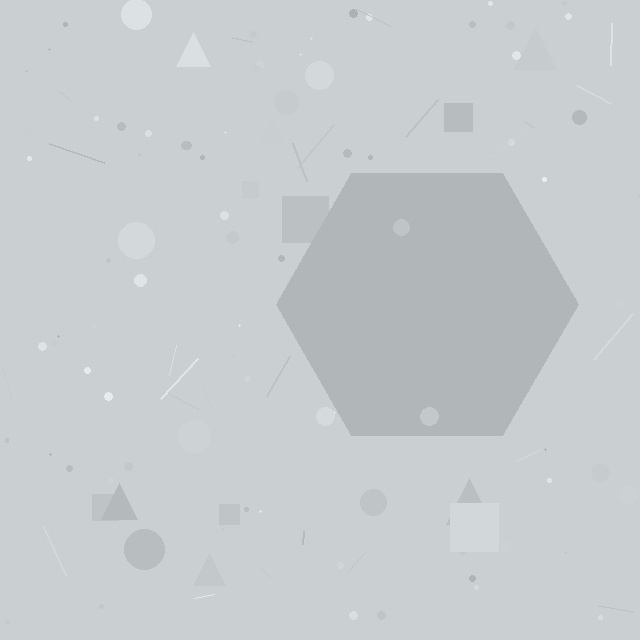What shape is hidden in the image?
A hexagon is hidden in the image.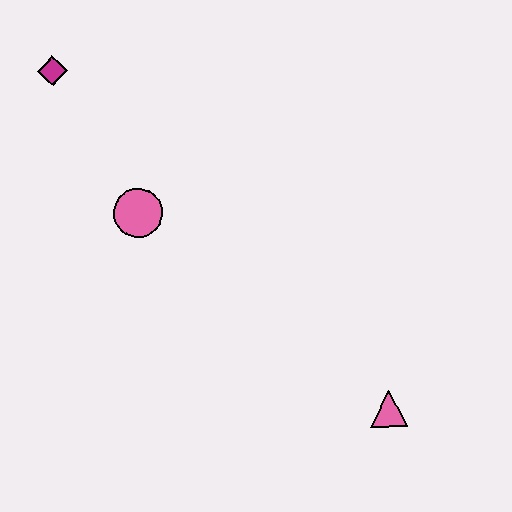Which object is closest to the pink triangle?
The pink circle is closest to the pink triangle.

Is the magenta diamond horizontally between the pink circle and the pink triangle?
No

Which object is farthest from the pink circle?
The pink triangle is farthest from the pink circle.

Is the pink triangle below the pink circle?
Yes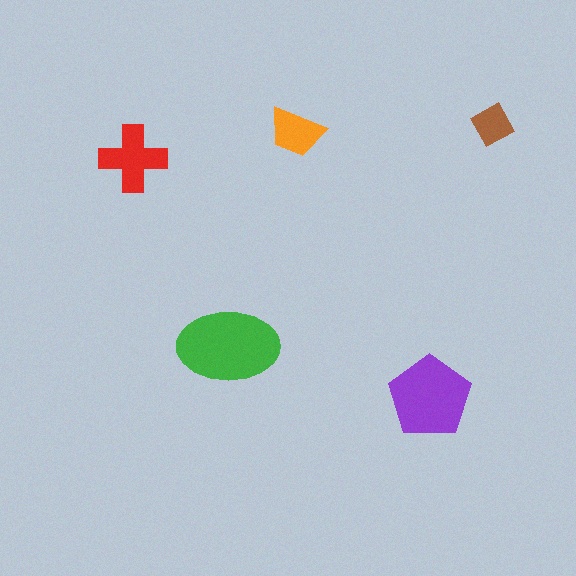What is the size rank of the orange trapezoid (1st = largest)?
4th.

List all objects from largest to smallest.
The green ellipse, the purple pentagon, the red cross, the orange trapezoid, the brown square.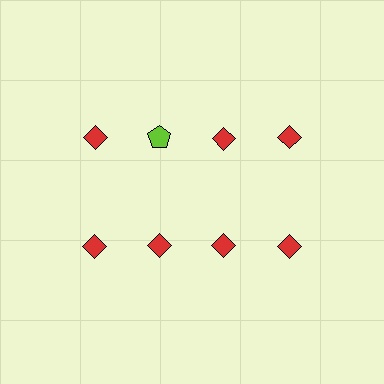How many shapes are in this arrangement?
There are 8 shapes arranged in a grid pattern.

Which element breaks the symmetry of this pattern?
The lime pentagon in the top row, second from left column breaks the symmetry. All other shapes are red diamonds.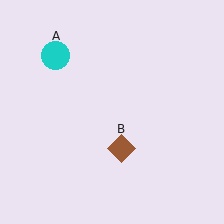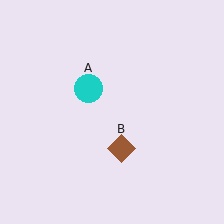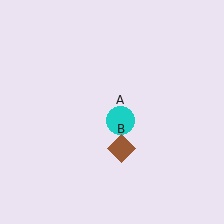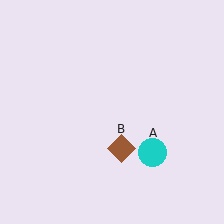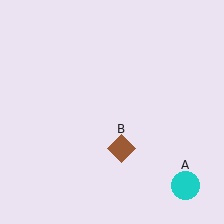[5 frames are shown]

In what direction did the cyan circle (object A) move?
The cyan circle (object A) moved down and to the right.